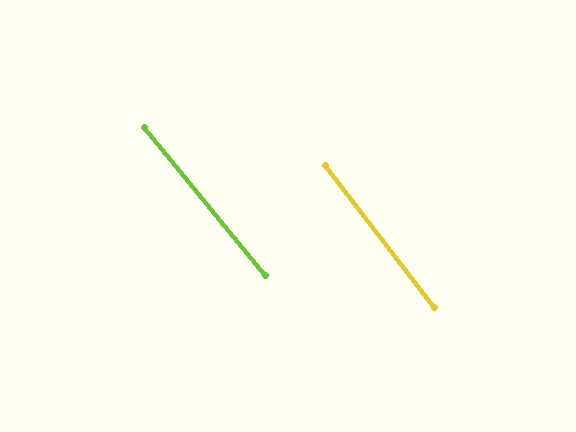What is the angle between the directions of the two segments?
Approximately 2 degrees.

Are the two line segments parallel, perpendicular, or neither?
Parallel — their directions differ by only 1.8°.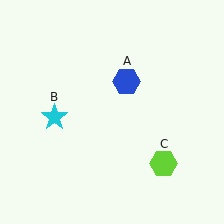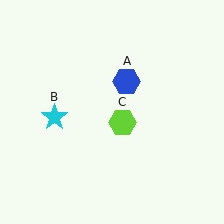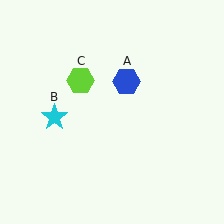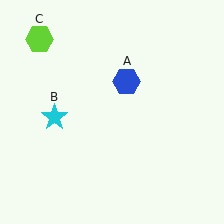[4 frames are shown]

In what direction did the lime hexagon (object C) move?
The lime hexagon (object C) moved up and to the left.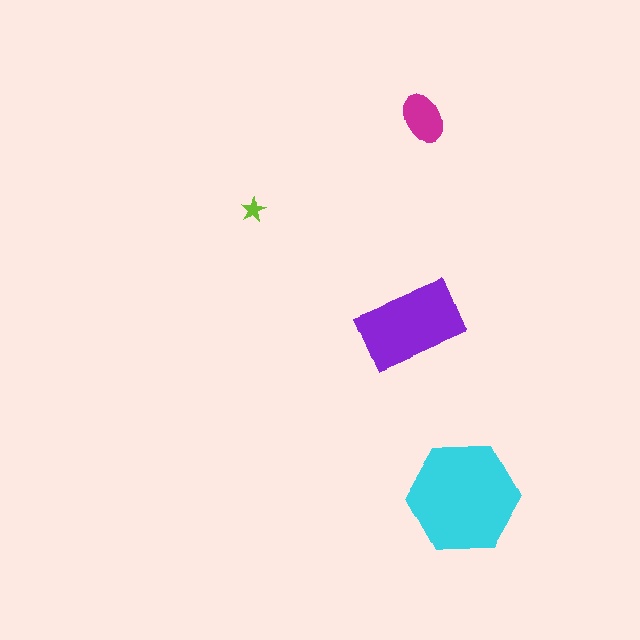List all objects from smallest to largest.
The lime star, the magenta ellipse, the purple rectangle, the cyan hexagon.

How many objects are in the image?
There are 4 objects in the image.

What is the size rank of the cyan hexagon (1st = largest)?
1st.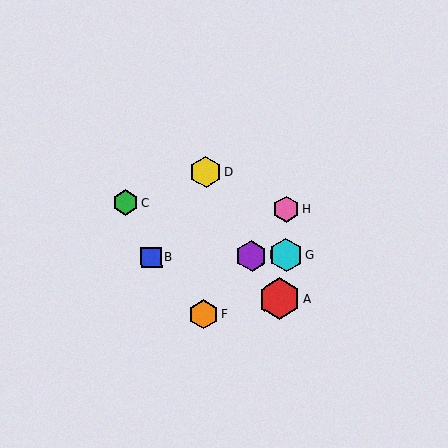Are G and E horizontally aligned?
Yes, both are at y≈255.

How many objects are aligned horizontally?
3 objects (B, E, G) are aligned horizontally.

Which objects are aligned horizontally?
Objects B, E, G are aligned horizontally.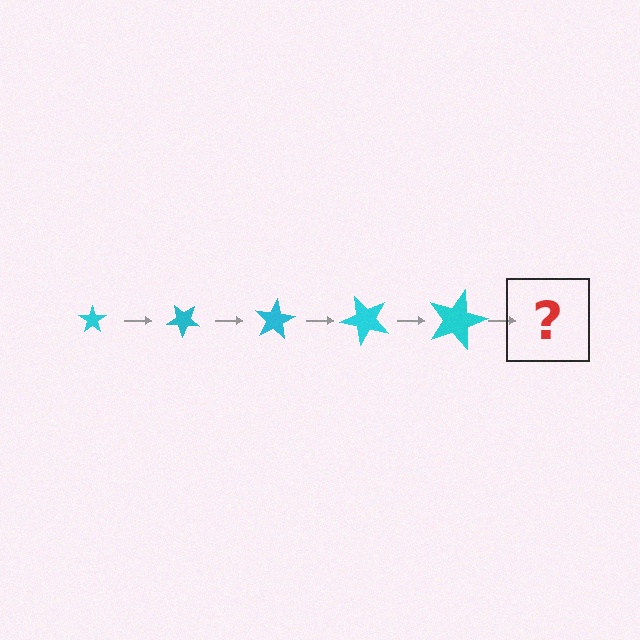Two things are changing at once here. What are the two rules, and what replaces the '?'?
The two rules are that the star grows larger each step and it rotates 40 degrees each step. The '?' should be a star, larger than the previous one and rotated 200 degrees from the start.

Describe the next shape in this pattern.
It should be a star, larger than the previous one and rotated 200 degrees from the start.